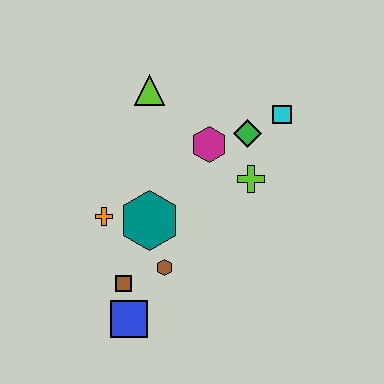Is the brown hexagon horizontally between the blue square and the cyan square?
Yes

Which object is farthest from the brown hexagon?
The cyan square is farthest from the brown hexagon.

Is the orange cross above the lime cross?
No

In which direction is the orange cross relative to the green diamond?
The orange cross is to the left of the green diamond.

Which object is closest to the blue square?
The brown square is closest to the blue square.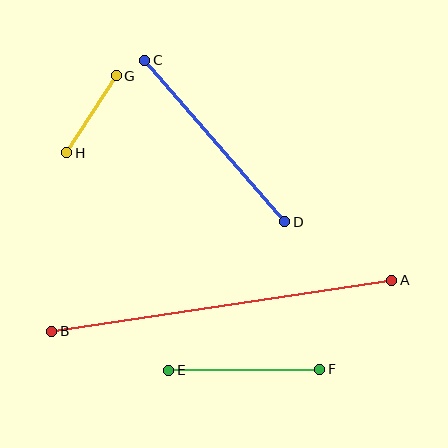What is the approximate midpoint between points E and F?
The midpoint is at approximately (244, 370) pixels.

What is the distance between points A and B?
The distance is approximately 344 pixels.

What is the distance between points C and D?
The distance is approximately 214 pixels.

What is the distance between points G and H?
The distance is approximately 91 pixels.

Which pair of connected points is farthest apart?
Points A and B are farthest apart.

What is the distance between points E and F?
The distance is approximately 151 pixels.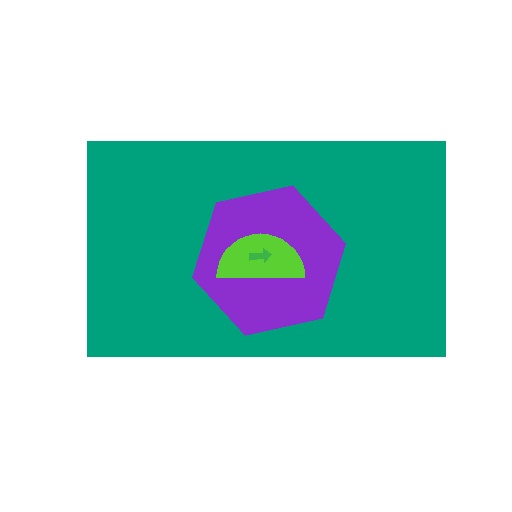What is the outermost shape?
The teal rectangle.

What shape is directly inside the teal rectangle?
The purple hexagon.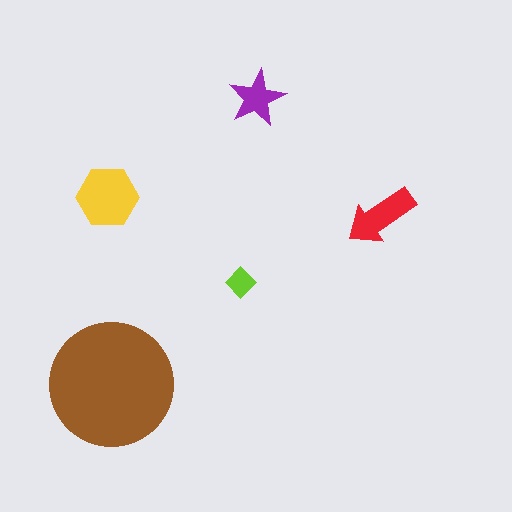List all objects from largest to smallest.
The brown circle, the yellow hexagon, the red arrow, the purple star, the lime diamond.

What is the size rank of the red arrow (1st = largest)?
3rd.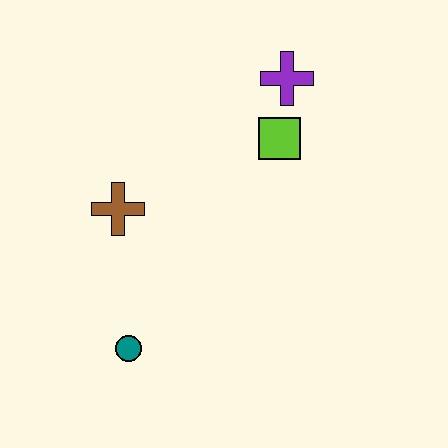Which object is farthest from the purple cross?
The teal circle is farthest from the purple cross.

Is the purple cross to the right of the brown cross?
Yes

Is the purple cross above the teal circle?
Yes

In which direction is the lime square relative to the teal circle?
The lime square is above the teal circle.